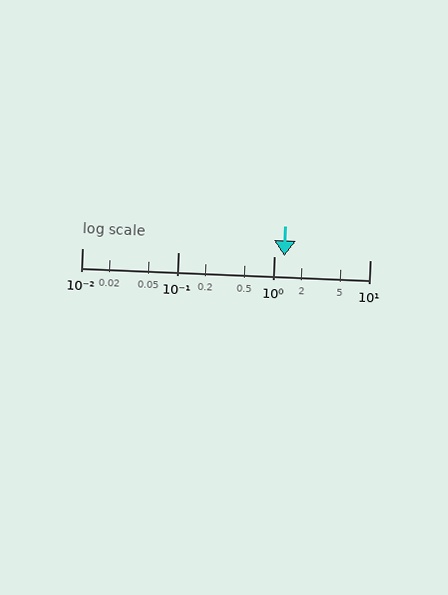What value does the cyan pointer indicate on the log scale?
The pointer indicates approximately 1.3.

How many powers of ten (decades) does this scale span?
The scale spans 3 decades, from 0.01 to 10.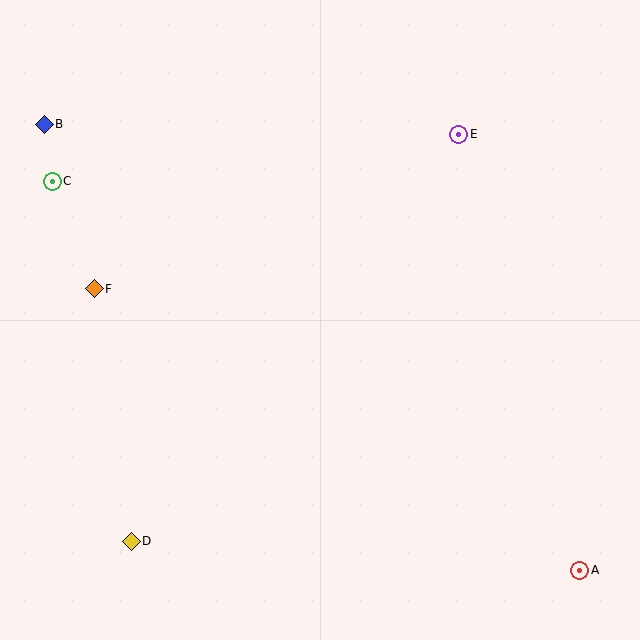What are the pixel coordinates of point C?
Point C is at (52, 181).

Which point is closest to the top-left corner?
Point B is closest to the top-left corner.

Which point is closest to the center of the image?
Point F at (94, 289) is closest to the center.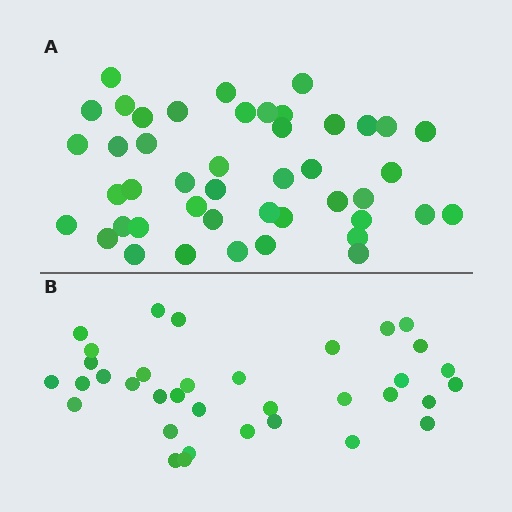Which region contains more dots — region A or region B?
Region A (the top region) has more dots.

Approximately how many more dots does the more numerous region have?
Region A has roughly 10 or so more dots than region B.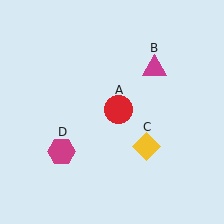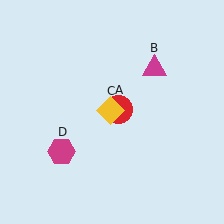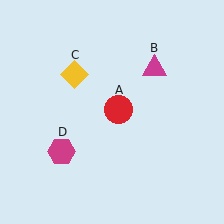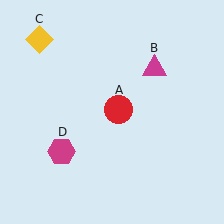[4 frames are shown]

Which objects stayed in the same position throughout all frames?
Red circle (object A) and magenta triangle (object B) and magenta hexagon (object D) remained stationary.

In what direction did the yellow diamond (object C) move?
The yellow diamond (object C) moved up and to the left.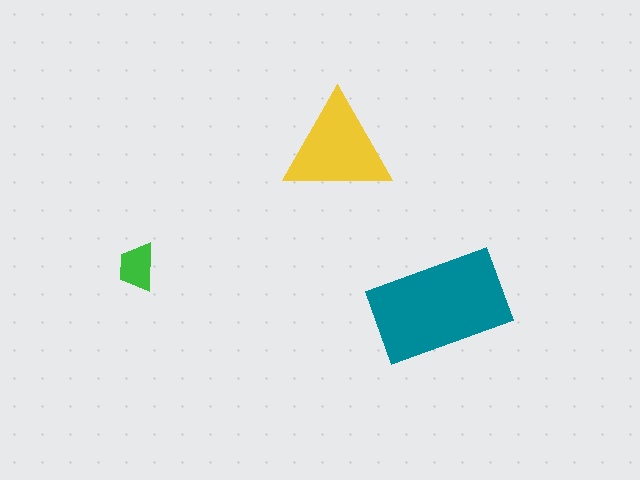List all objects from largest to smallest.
The teal rectangle, the yellow triangle, the green trapezoid.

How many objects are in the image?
There are 3 objects in the image.